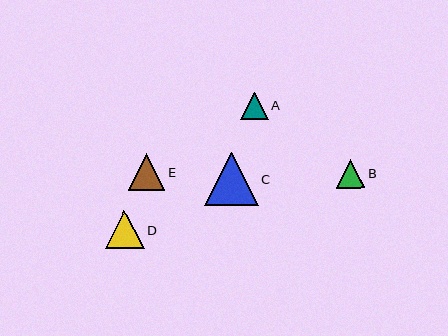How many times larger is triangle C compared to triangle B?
Triangle C is approximately 1.9 times the size of triangle B.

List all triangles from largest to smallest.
From largest to smallest: C, D, E, B, A.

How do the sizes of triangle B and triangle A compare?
Triangle B and triangle A are approximately the same size.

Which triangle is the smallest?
Triangle A is the smallest with a size of approximately 27 pixels.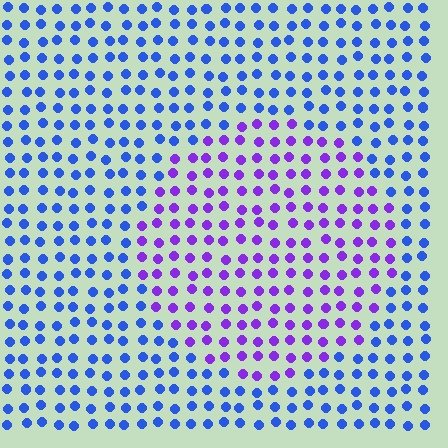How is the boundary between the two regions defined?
The boundary is defined purely by a slight shift in hue (about 46 degrees). Spacing, size, and orientation are identical on both sides.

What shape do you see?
I see a circle.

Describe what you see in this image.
The image is filled with small blue elements in a uniform arrangement. A circle-shaped region is visible where the elements are tinted to a slightly different hue, forming a subtle color boundary.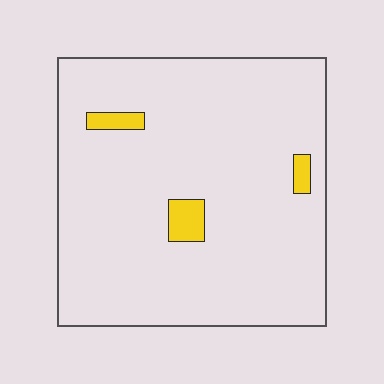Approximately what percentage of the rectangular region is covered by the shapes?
Approximately 5%.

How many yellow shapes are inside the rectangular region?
3.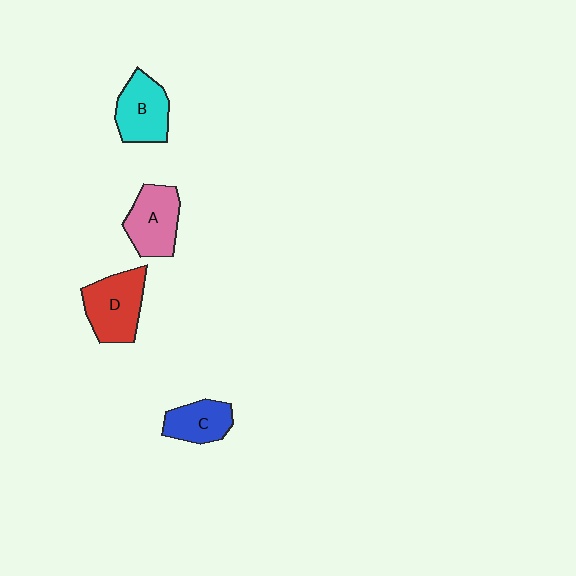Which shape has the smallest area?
Shape C (blue).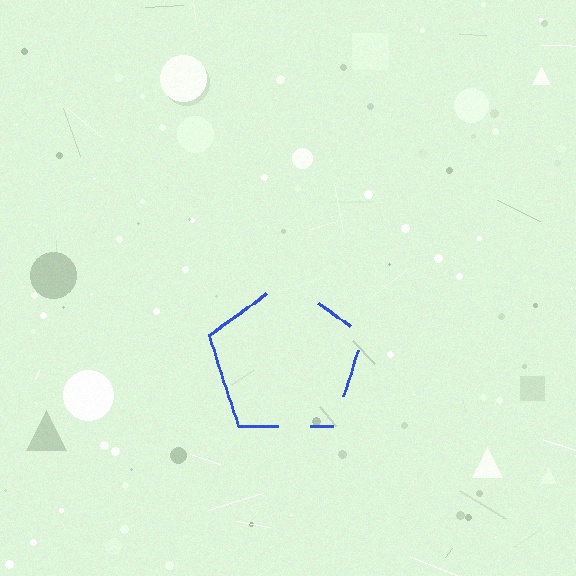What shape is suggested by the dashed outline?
The dashed outline suggests a pentagon.